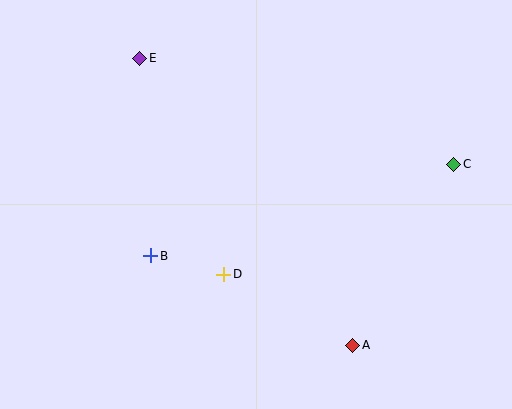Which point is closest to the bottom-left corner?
Point B is closest to the bottom-left corner.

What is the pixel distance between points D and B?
The distance between D and B is 76 pixels.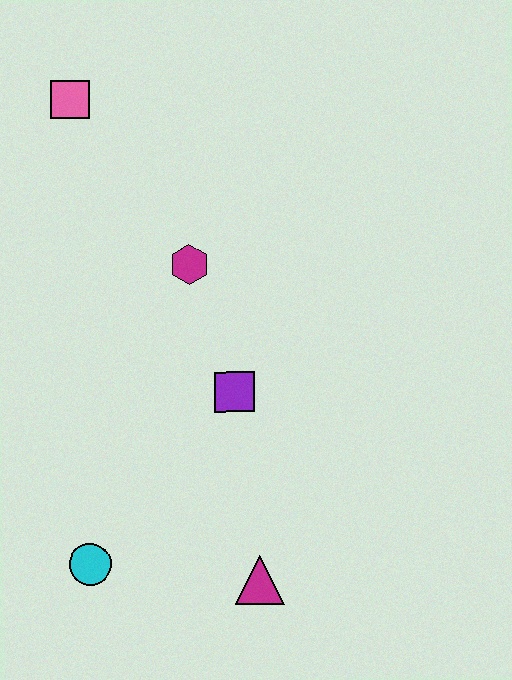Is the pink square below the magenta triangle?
No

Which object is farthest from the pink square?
The magenta triangle is farthest from the pink square.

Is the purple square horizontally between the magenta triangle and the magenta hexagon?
Yes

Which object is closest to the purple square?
The magenta hexagon is closest to the purple square.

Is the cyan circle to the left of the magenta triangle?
Yes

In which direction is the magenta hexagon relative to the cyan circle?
The magenta hexagon is above the cyan circle.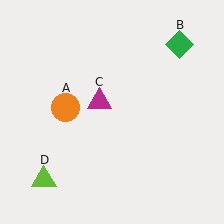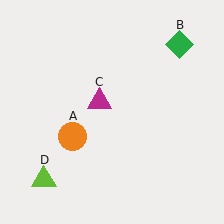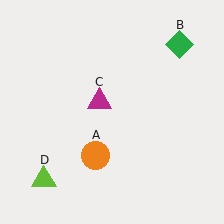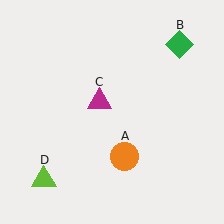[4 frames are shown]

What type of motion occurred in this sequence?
The orange circle (object A) rotated counterclockwise around the center of the scene.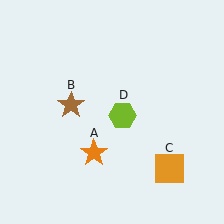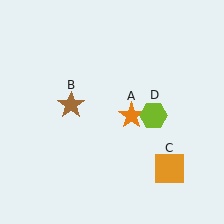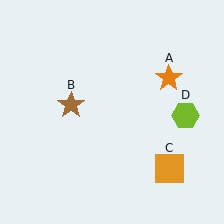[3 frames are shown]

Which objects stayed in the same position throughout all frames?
Brown star (object B) and orange square (object C) remained stationary.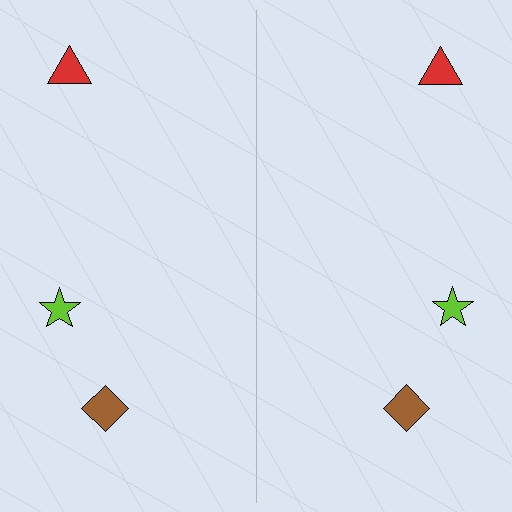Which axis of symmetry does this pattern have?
The pattern has a vertical axis of symmetry running through the center of the image.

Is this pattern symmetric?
Yes, this pattern has bilateral (reflection) symmetry.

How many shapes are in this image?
There are 6 shapes in this image.